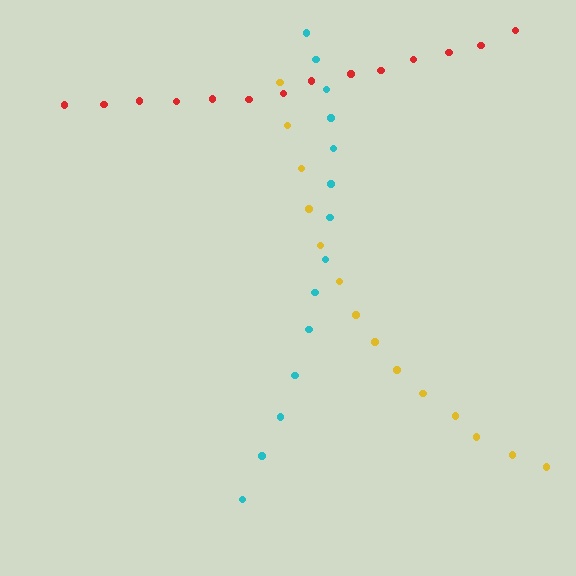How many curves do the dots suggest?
There are 3 distinct paths.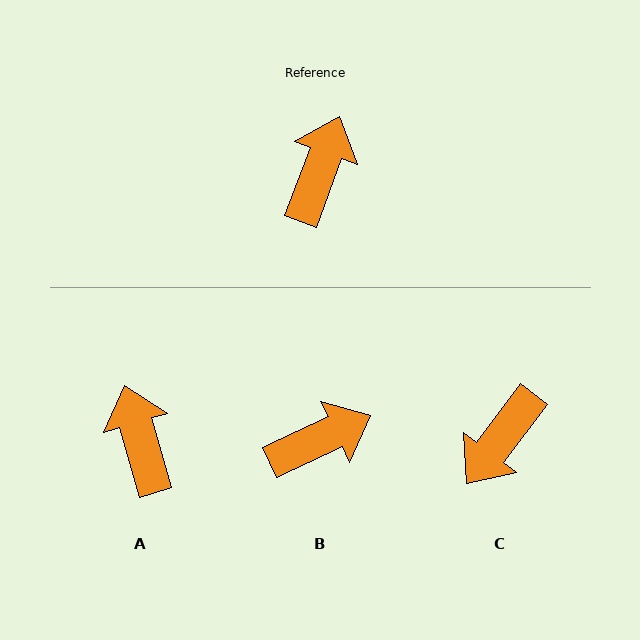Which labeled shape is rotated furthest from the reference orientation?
C, about 163 degrees away.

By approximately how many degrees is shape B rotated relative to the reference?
Approximately 45 degrees clockwise.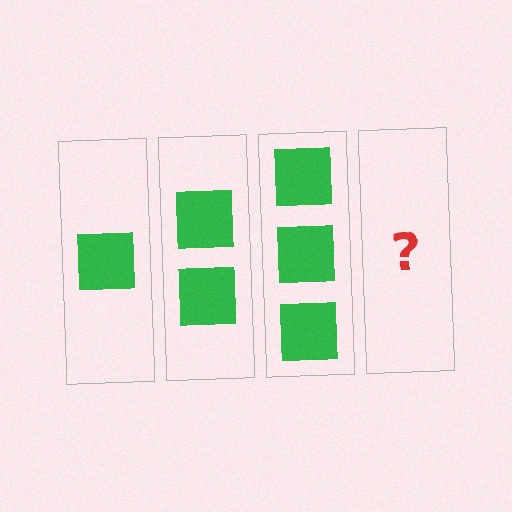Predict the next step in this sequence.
The next step is 4 squares.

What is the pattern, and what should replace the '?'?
The pattern is that each step adds one more square. The '?' should be 4 squares.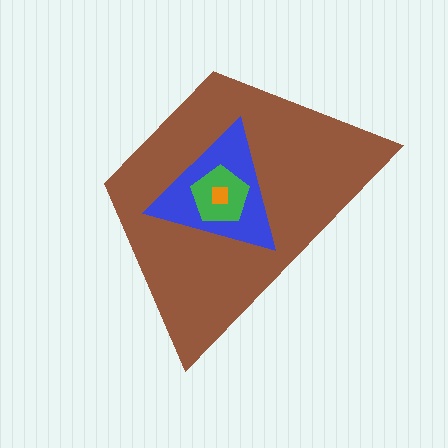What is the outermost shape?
The brown trapezoid.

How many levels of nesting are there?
4.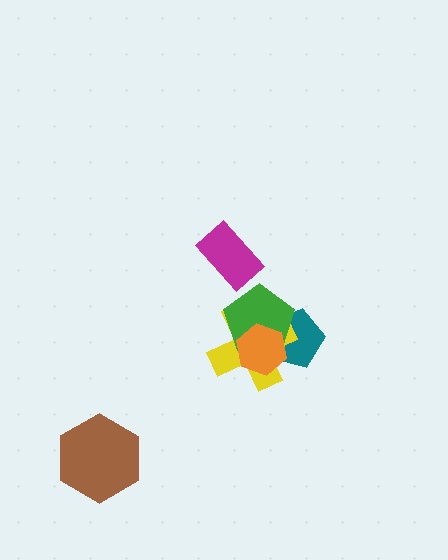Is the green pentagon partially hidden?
Yes, it is partially covered by another shape.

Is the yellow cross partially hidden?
Yes, it is partially covered by another shape.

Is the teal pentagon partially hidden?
Yes, it is partially covered by another shape.